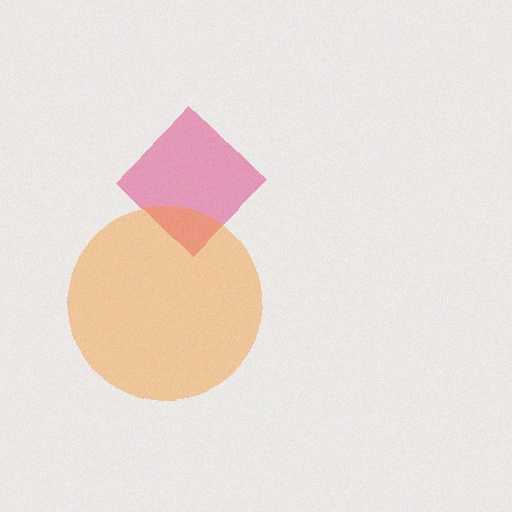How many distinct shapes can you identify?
There are 2 distinct shapes: a pink diamond, an orange circle.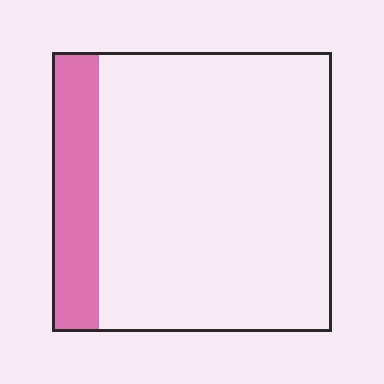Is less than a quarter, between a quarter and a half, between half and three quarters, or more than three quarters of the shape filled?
Less than a quarter.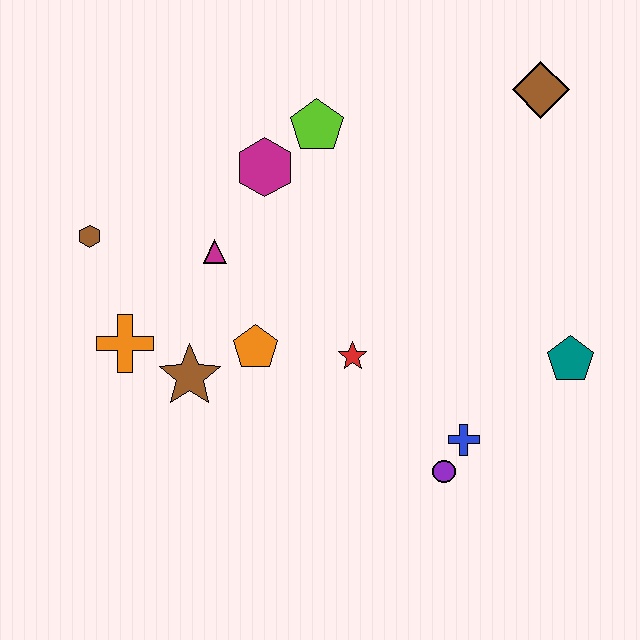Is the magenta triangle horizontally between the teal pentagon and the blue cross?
No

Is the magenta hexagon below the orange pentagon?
No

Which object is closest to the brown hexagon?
The orange cross is closest to the brown hexagon.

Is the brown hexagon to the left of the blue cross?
Yes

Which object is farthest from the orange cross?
The brown diamond is farthest from the orange cross.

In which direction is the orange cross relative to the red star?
The orange cross is to the left of the red star.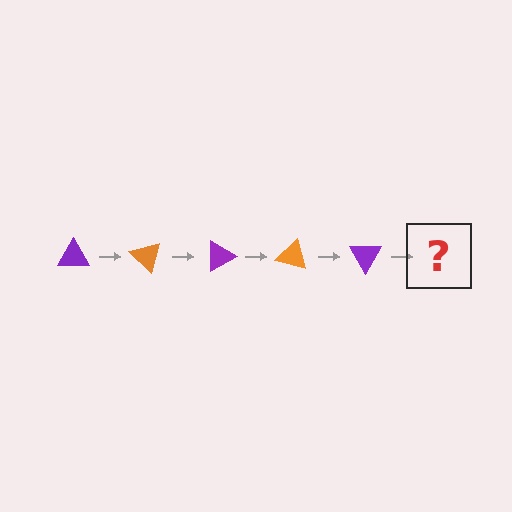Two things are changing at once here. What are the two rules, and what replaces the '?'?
The two rules are that it rotates 45 degrees each step and the color cycles through purple and orange. The '?' should be an orange triangle, rotated 225 degrees from the start.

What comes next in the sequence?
The next element should be an orange triangle, rotated 225 degrees from the start.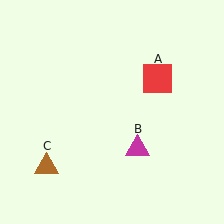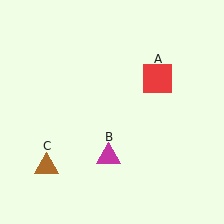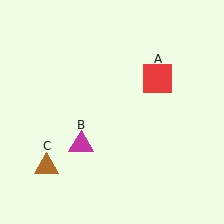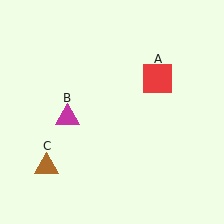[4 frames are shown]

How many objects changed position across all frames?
1 object changed position: magenta triangle (object B).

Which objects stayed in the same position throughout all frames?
Red square (object A) and brown triangle (object C) remained stationary.